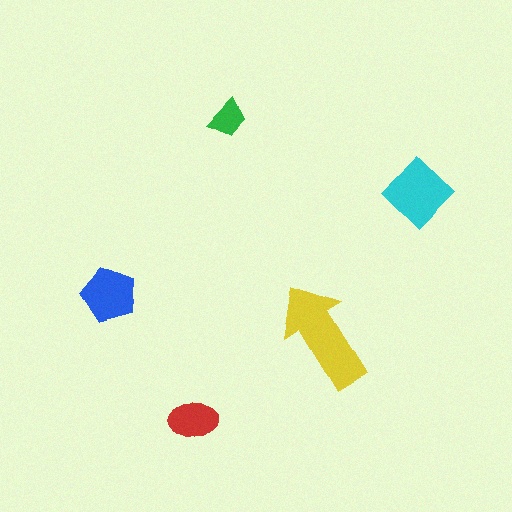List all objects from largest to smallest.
The yellow arrow, the cyan diamond, the blue pentagon, the red ellipse, the green trapezoid.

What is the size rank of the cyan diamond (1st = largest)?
2nd.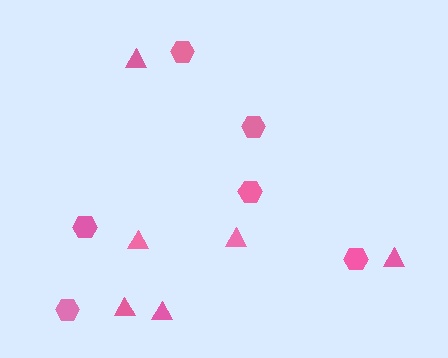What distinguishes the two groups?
There are 2 groups: one group of hexagons (6) and one group of triangles (6).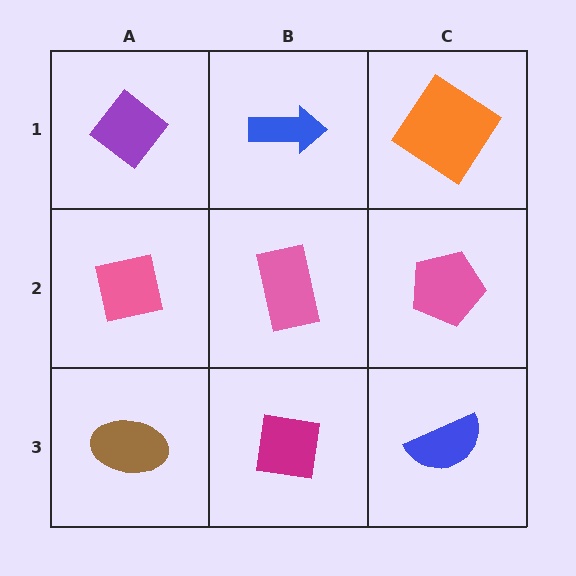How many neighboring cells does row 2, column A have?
3.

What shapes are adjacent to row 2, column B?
A blue arrow (row 1, column B), a magenta square (row 3, column B), a pink square (row 2, column A), a pink pentagon (row 2, column C).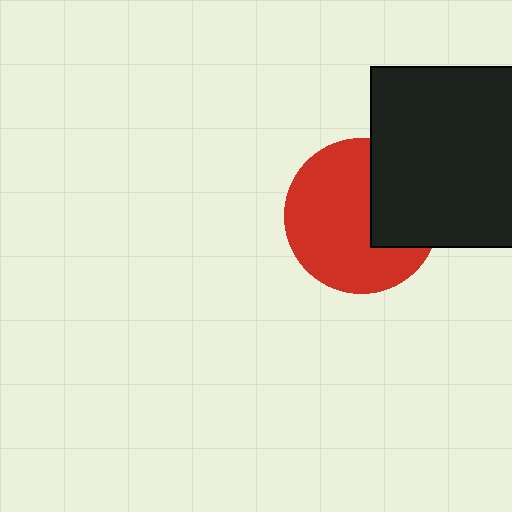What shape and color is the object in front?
The object in front is a black rectangle.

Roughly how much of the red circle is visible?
Most of it is visible (roughly 67%).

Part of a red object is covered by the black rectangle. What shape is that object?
It is a circle.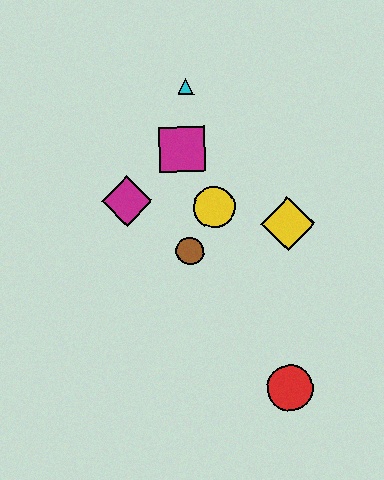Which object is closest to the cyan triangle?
The magenta square is closest to the cyan triangle.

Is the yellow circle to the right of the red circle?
No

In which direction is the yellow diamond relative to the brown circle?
The yellow diamond is to the right of the brown circle.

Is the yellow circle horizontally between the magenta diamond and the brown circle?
No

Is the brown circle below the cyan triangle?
Yes